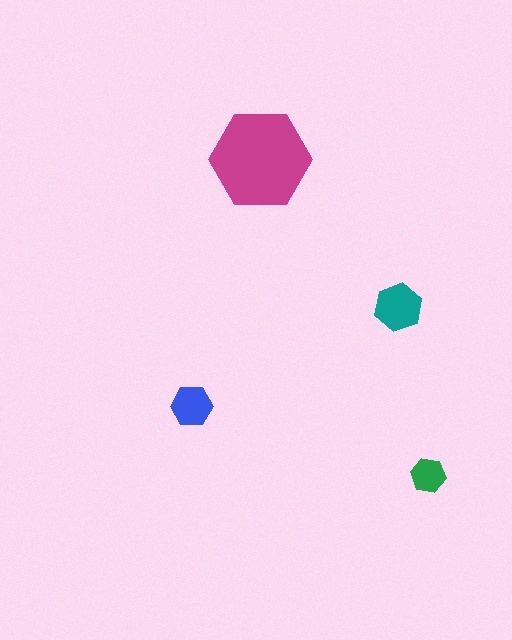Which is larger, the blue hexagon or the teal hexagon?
The teal one.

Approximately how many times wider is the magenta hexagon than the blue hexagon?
About 2.5 times wider.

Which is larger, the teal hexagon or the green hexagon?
The teal one.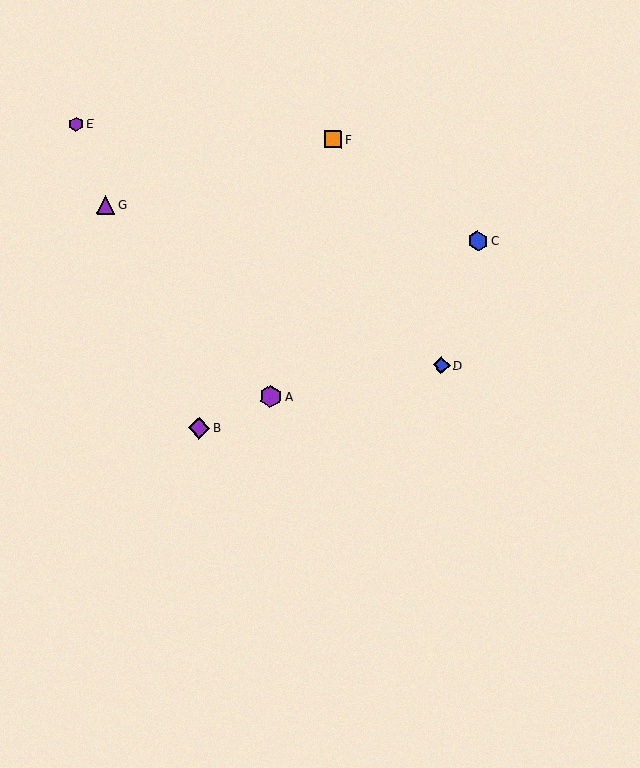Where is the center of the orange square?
The center of the orange square is at (333, 140).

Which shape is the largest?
The purple hexagon (labeled A) is the largest.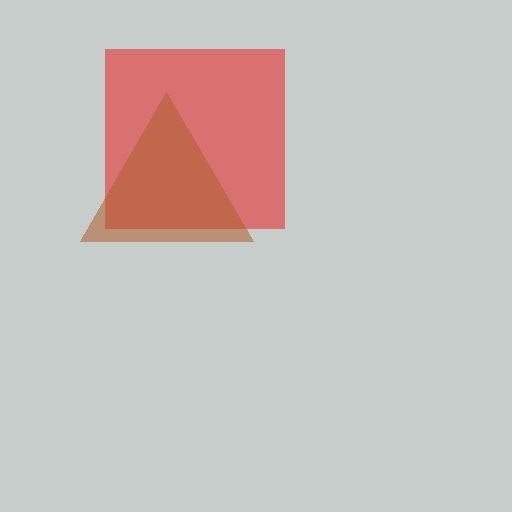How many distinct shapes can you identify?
There are 2 distinct shapes: a red square, a brown triangle.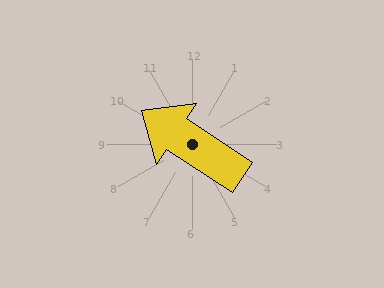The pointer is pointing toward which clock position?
Roughly 10 o'clock.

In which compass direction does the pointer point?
Northwest.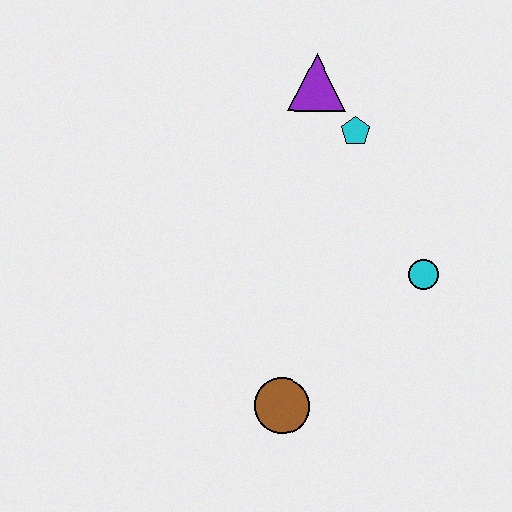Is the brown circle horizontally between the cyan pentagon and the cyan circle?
No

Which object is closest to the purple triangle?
The cyan pentagon is closest to the purple triangle.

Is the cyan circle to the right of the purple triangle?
Yes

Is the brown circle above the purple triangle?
No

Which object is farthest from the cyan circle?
The purple triangle is farthest from the cyan circle.